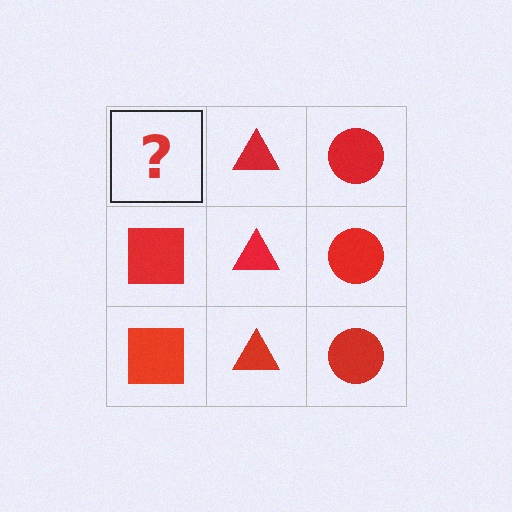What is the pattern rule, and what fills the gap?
The rule is that each column has a consistent shape. The gap should be filled with a red square.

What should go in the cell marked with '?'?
The missing cell should contain a red square.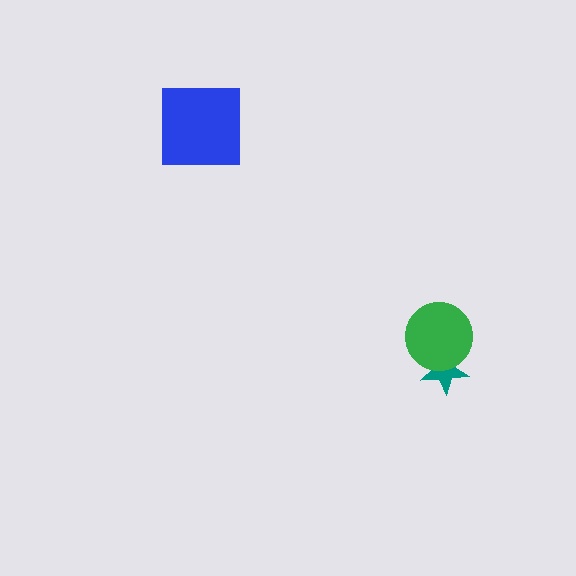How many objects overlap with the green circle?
1 object overlaps with the green circle.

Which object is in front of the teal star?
The green circle is in front of the teal star.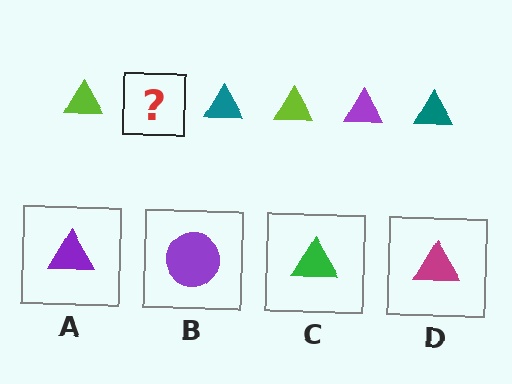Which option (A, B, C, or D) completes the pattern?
A.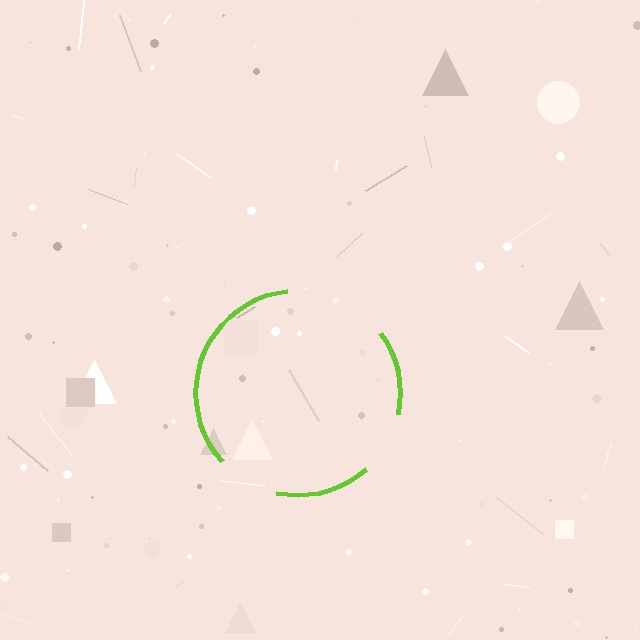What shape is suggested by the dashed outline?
The dashed outline suggests a circle.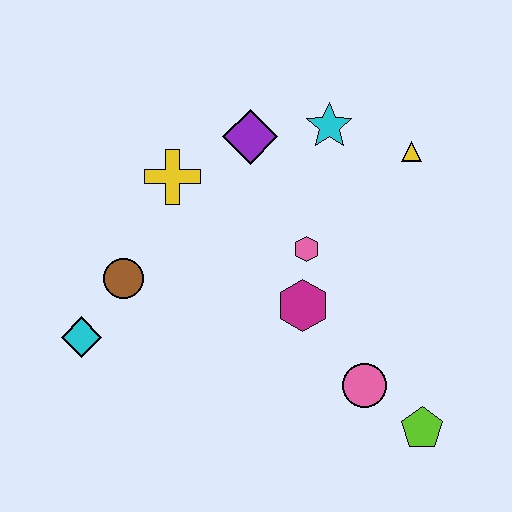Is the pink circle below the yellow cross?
Yes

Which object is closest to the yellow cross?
The purple diamond is closest to the yellow cross.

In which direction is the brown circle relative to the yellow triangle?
The brown circle is to the left of the yellow triangle.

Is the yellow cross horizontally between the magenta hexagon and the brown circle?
Yes